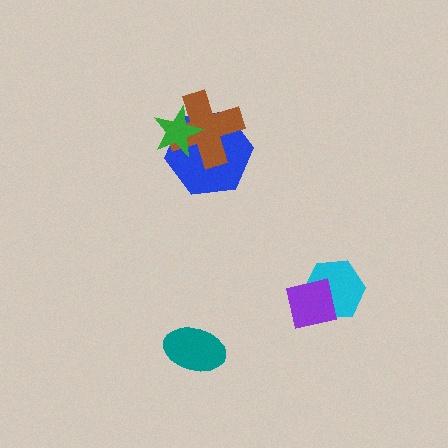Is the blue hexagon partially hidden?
Yes, it is partially covered by another shape.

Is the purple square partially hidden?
No, no other shape covers it.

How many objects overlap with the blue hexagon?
2 objects overlap with the blue hexagon.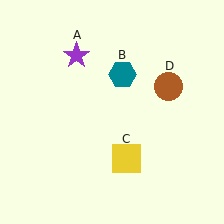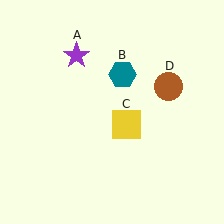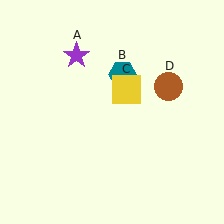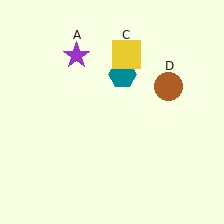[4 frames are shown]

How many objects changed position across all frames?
1 object changed position: yellow square (object C).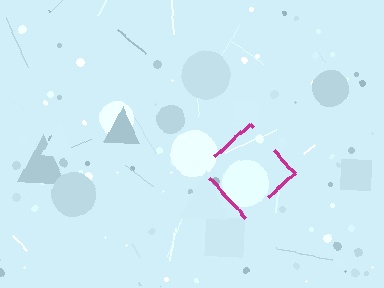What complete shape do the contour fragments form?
The contour fragments form a diamond.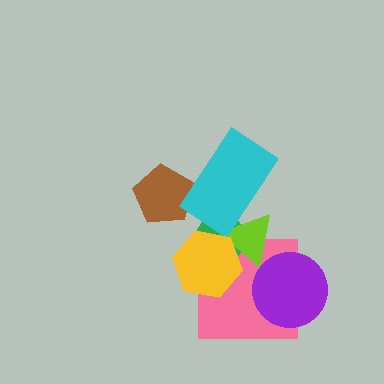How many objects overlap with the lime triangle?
4 objects overlap with the lime triangle.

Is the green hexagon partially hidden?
Yes, it is partially covered by another shape.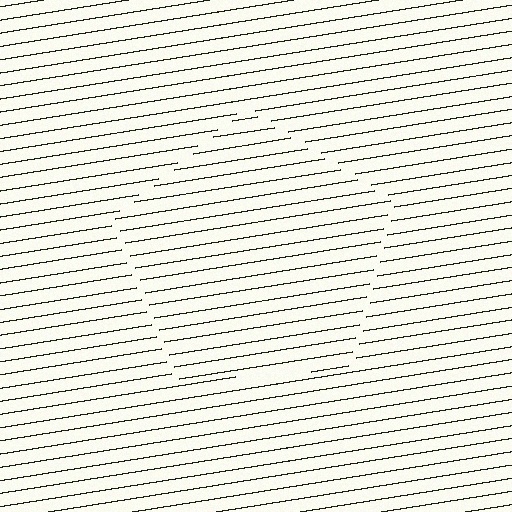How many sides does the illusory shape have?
5 sides — the line-ends trace a pentagon.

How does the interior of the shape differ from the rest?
The interior of the shape contains the same grating, shifted by half a period — the contour is defined by the phase discontinuity where line-ends from the inner and outer gratings abut.